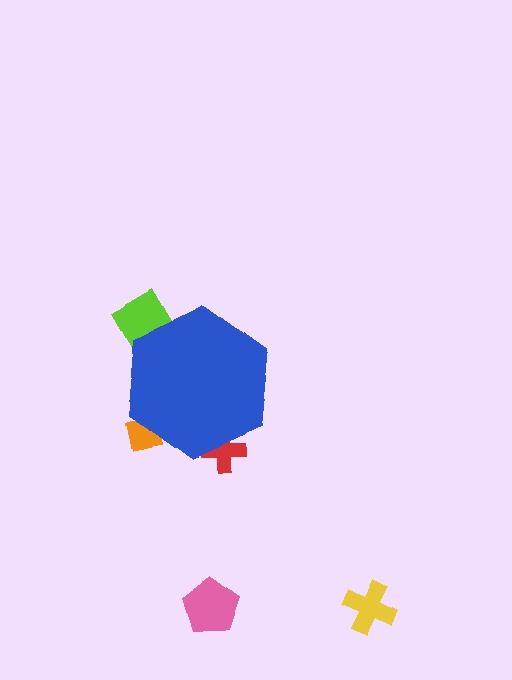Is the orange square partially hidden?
Yes, the orange square is partially hidden behind the blue hexagon.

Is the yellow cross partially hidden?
No, the yellow cross is fully visible.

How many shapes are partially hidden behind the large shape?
3 shapes are partially hidden.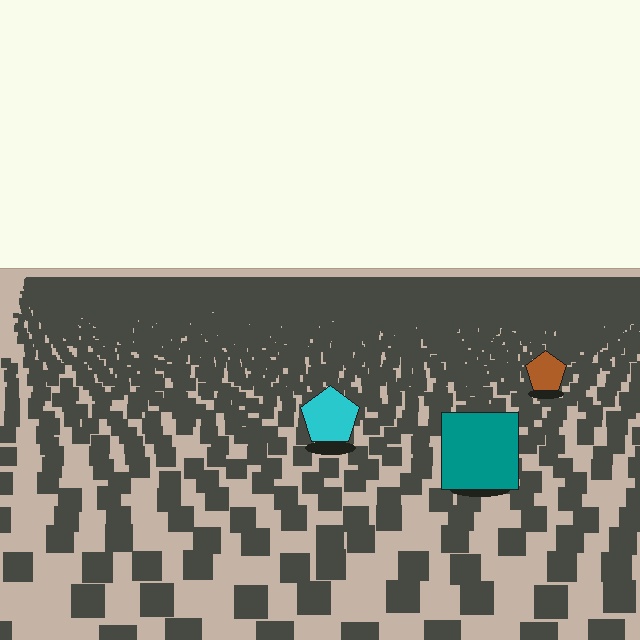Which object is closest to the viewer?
The teal square is closest. The texture marks near it are larger and more spread out.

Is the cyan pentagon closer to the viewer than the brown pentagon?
Yes. The cyan pentagon is closer — you can tell from the texture gradient: the ground texture is coarser near it.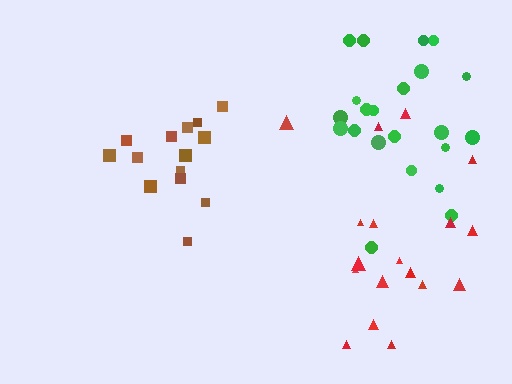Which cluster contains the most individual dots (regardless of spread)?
Green (23).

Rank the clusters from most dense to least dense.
brown, green, red.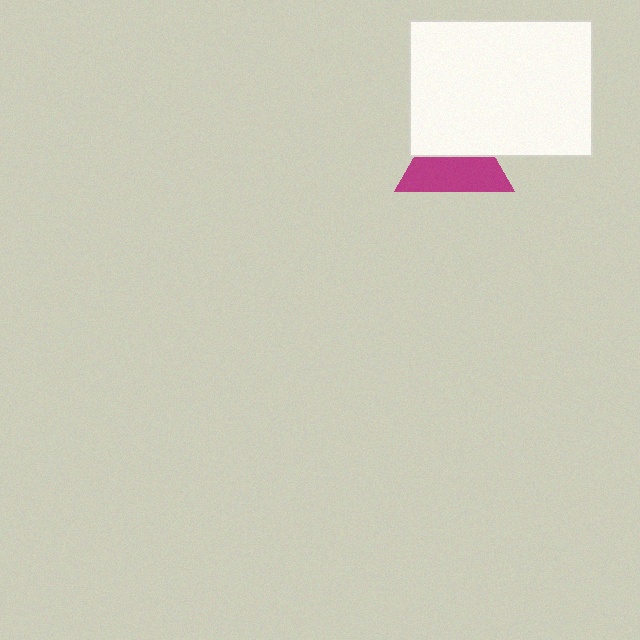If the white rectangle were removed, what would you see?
You would see the complete magenta triangle.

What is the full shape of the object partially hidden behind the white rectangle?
The partially hidden object is a magenta triangle.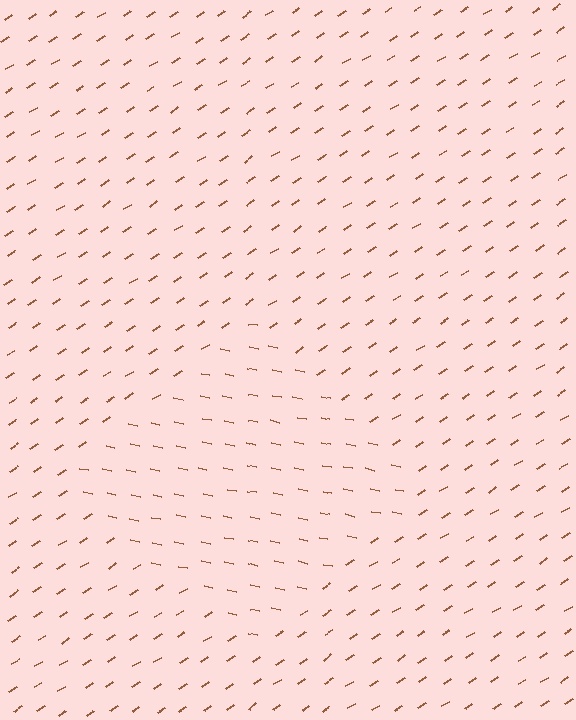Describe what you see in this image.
The image is filled with small brown line segments. A diamond region in the image has lines oriented differently from the surrounding lines, creating a visible texture boundary.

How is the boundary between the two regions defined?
The boundary is defined purely by a change in line orientation (approximately 45 degrees difference). All lines are the same color and thickness.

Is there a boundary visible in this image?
Yes, there is a texture boundary formed by a change in line orientation.